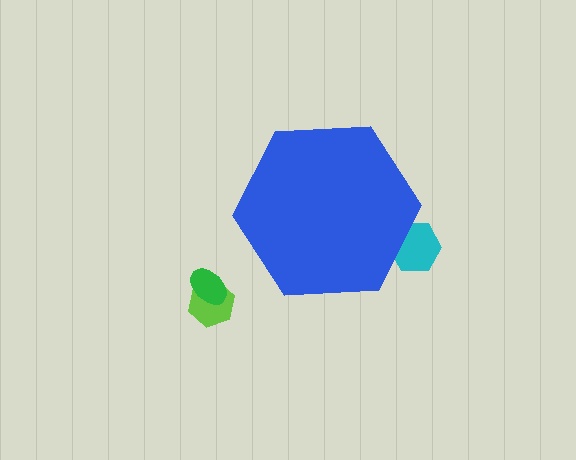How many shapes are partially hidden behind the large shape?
1 shape is partially hidden.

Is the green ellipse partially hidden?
No, the green ellipse is fully visible.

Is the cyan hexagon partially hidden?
Yes, the cyan hexagon is partially hidden behind the blue hexagon.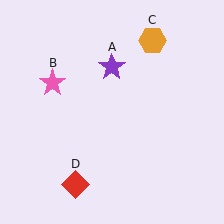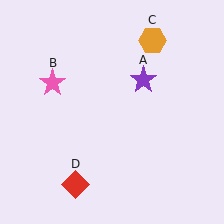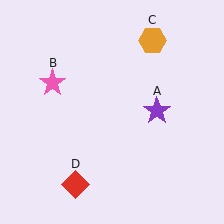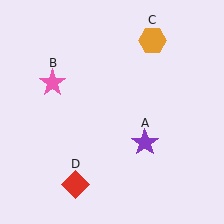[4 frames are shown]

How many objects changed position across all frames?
1 object changed position: purple star (object A).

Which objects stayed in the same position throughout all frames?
Pink star (object B) and orange hexagon (object C) and red diamond (object D) remained stationary.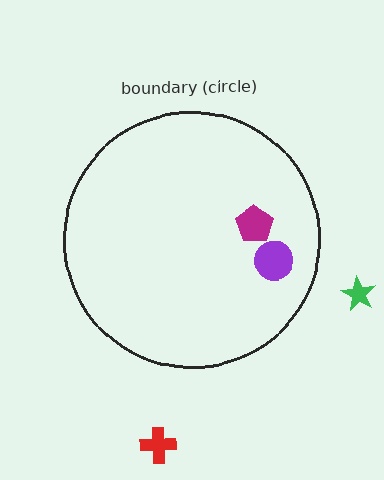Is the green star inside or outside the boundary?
Outside.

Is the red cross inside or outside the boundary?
Outside.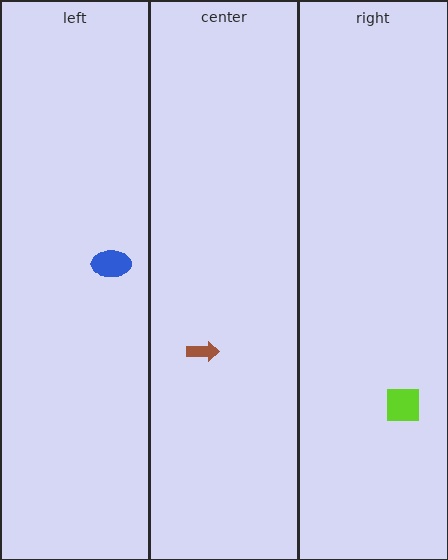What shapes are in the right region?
The lime square.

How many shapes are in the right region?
1.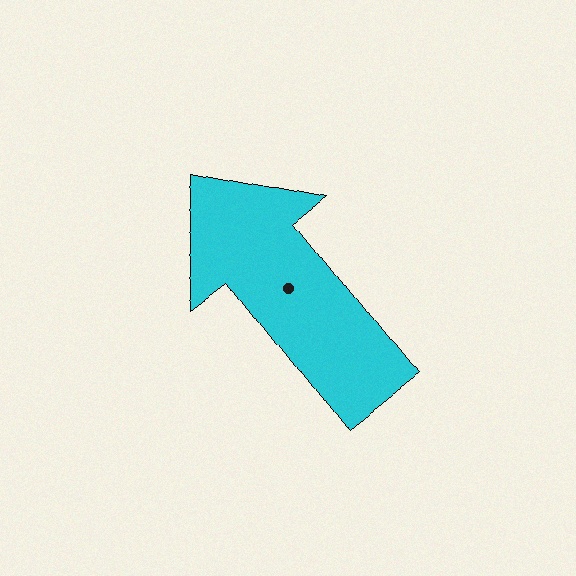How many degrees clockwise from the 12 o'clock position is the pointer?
Approximately 322 degrees.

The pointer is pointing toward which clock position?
Roughly 11 o'clock.